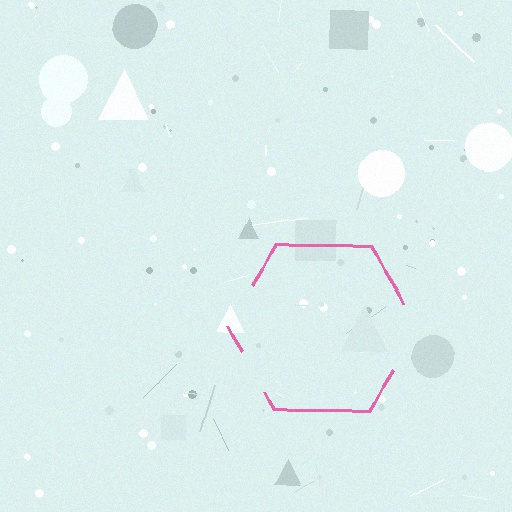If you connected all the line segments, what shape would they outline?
They would outline a hexagon.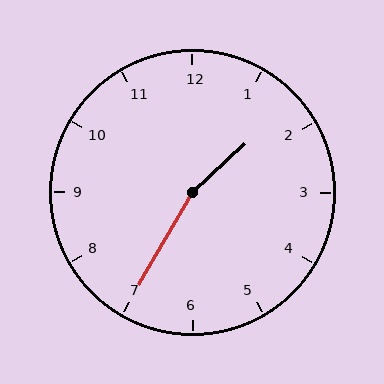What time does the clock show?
1:35.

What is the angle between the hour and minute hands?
Approximately 162 degrees.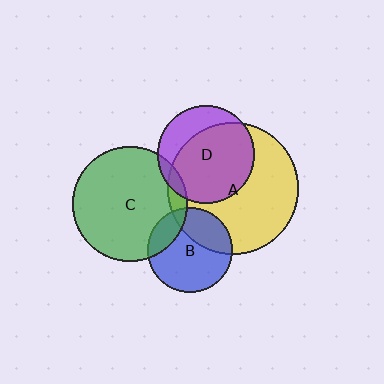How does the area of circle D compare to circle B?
Approximately 1.3 times.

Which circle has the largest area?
Circle A (yellow).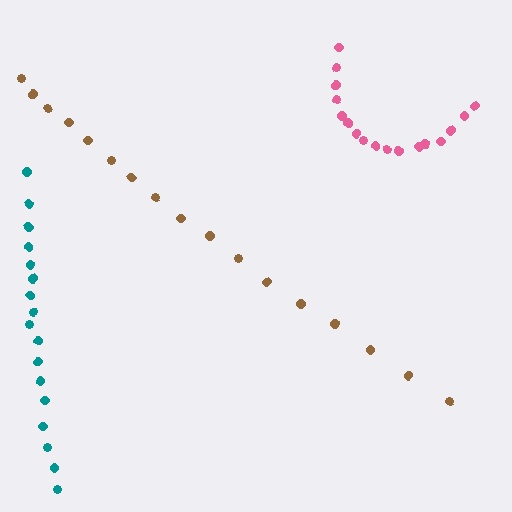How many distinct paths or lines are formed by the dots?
There are 3 distinct paths.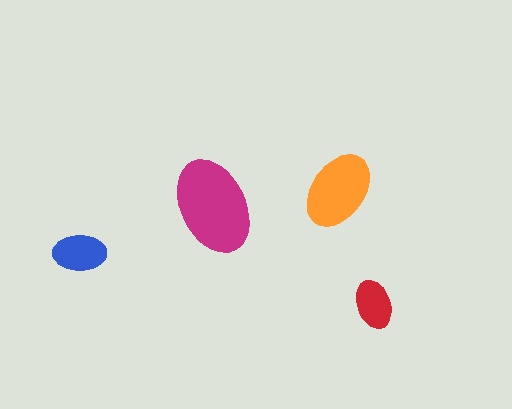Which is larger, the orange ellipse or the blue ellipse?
The orange one.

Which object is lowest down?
The red ellipse is bottommost.